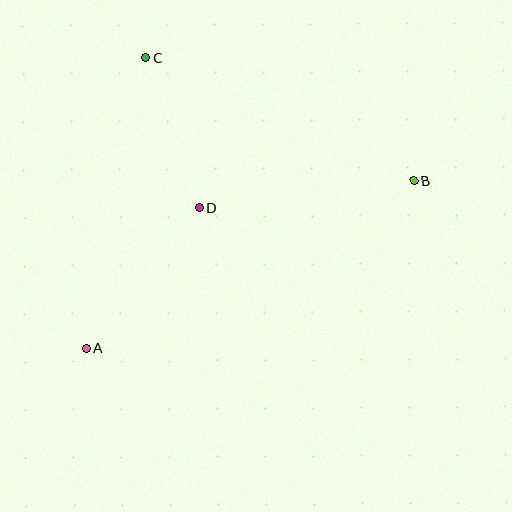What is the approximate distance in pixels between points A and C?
The distance between A and C is approximately 297 pixels.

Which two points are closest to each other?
Points C and D are closest to each other.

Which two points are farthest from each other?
Points A and B are farthest from each other.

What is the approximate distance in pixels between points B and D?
The distance between B and D is approximately 217 pixels.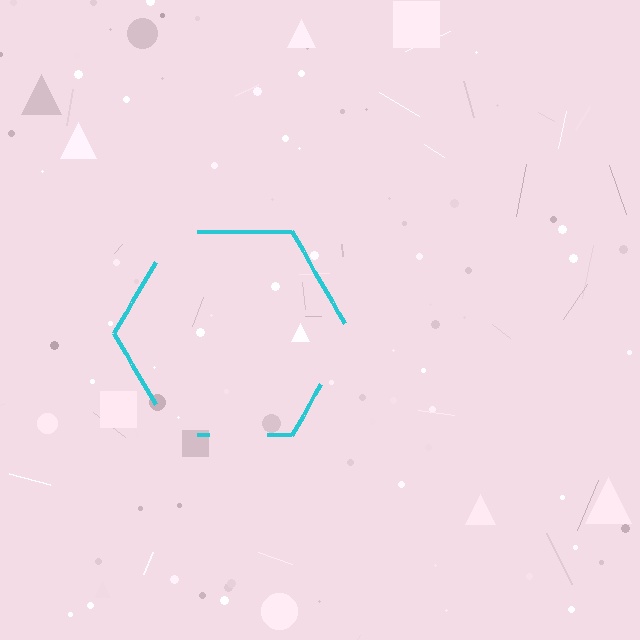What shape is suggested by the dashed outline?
The dashed outline suggests a hexagon.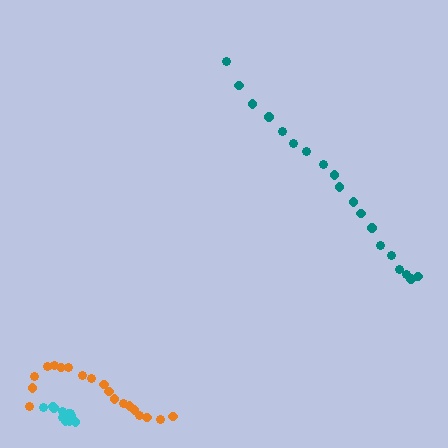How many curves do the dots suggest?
There are 3 distinct paths.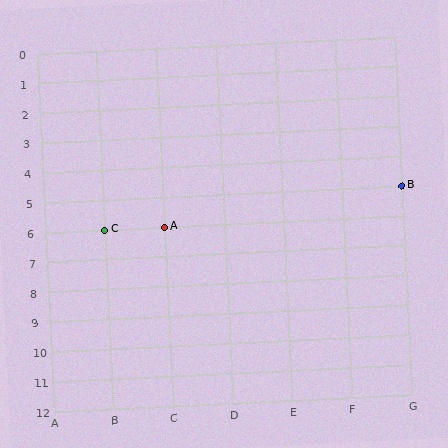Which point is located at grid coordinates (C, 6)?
Point A is at (C, 6).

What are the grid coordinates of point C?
Point C is at grid coordinates (B, 6).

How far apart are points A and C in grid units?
Points A and C are 1 column apart.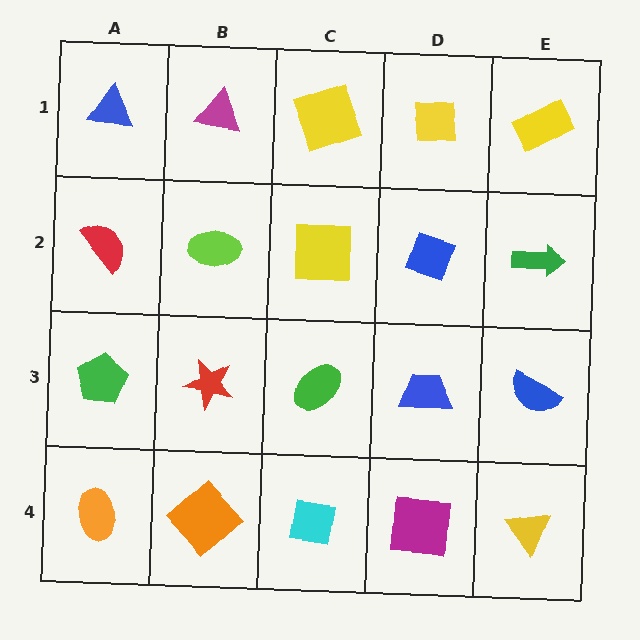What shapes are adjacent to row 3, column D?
A blue diamond (row 2, column D), a magenta square (row 4, column D), a green ellipse (row 3, column C), a blue semicircle (row 3, column E).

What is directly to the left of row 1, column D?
A yellow square.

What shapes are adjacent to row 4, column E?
A blue semicircle (row 3, column E), a magenta square (row 4, column D).